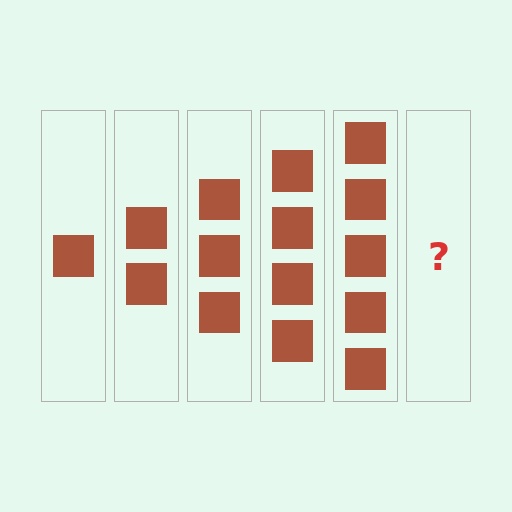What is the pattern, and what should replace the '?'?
The pattern is that each step adds one more square. The '?' should be 6 squares.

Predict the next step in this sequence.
The next step is 6 squares.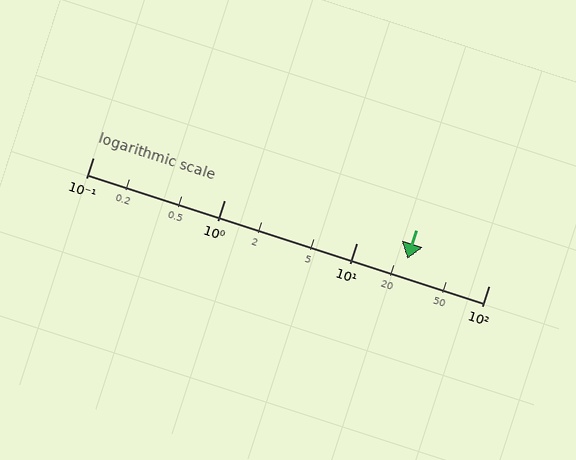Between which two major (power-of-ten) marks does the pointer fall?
The pointer is between 10 and 100.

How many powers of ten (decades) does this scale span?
The scale spans 3 decades, from 0.1 to 100.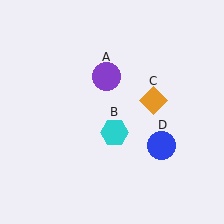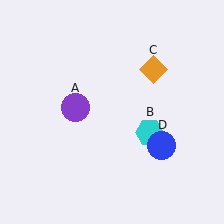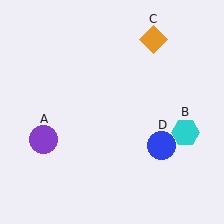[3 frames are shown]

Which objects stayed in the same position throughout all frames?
Blue circle (object D) remained stationary.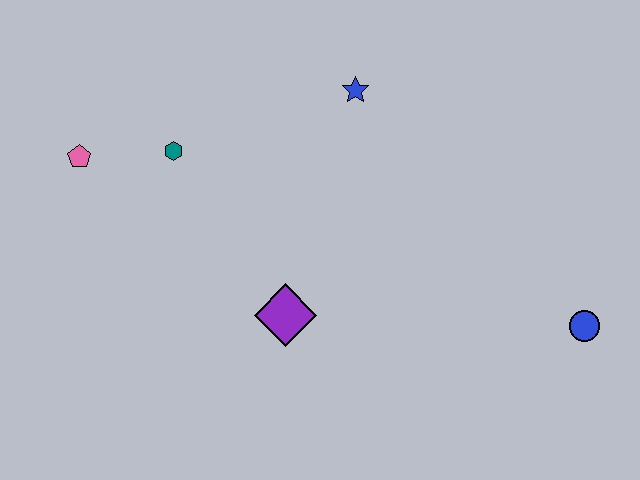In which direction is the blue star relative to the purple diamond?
The blue star is above the purple diamond.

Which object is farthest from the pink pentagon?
The blue circle is farthest from the pink pentagon.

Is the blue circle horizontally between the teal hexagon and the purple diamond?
No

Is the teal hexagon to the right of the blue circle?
No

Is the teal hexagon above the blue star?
No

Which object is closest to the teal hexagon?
The pink pentagon is closest to the teal hexagon.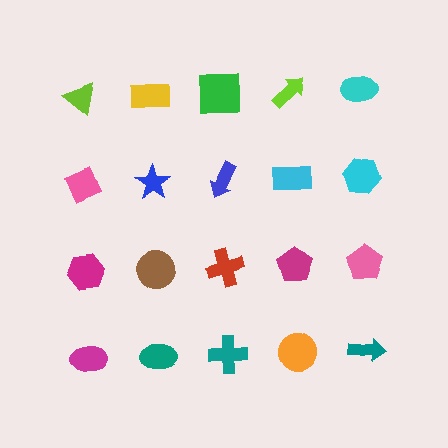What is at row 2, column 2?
A blue star.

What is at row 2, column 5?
A cyan hexagon.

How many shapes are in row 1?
5 shapes.